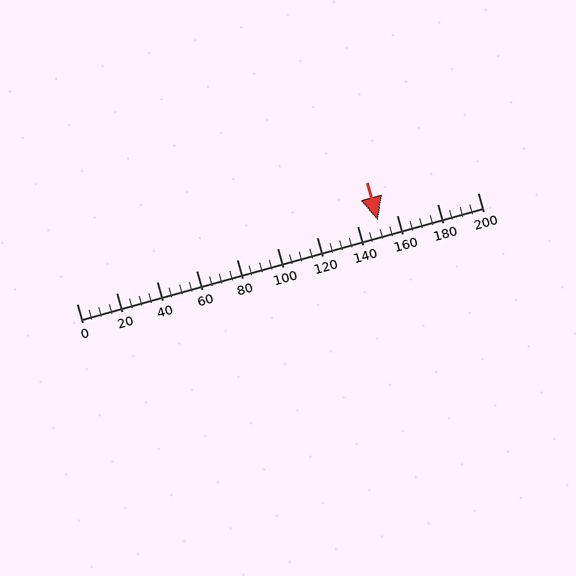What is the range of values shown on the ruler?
The ruler shows values from 0 to 200.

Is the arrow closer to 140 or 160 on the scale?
The arrow is closer to 160.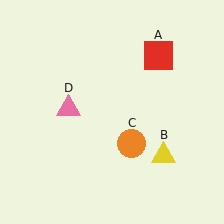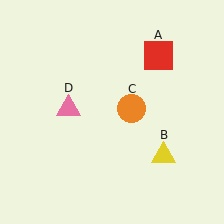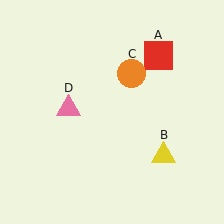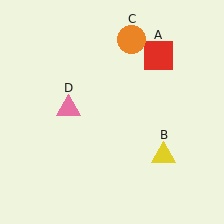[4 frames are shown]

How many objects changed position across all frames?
1 object changed position: orange circle (object C).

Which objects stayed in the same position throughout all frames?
Red square (object A) and yellow triangle (object B) and pink triangle (object D) remained stationary.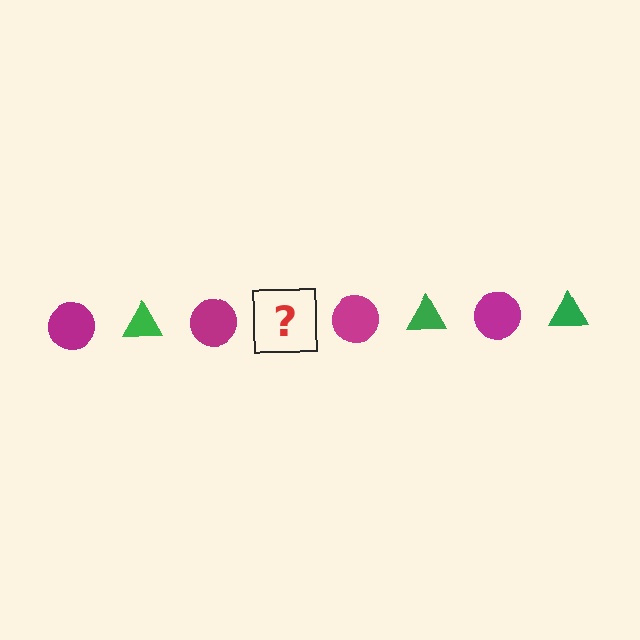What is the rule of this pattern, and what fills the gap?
The rule is that the pattern alternates between magenta circle and green triangle. The gap should be filled with a green triangle.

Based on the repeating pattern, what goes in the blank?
The blank should be a green triangle.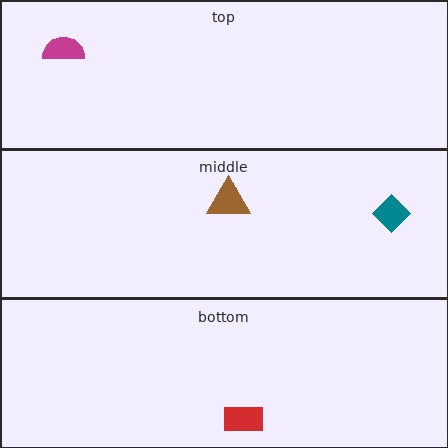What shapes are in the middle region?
The brown triangle, the teal diamond.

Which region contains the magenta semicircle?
The top region.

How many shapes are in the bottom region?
1.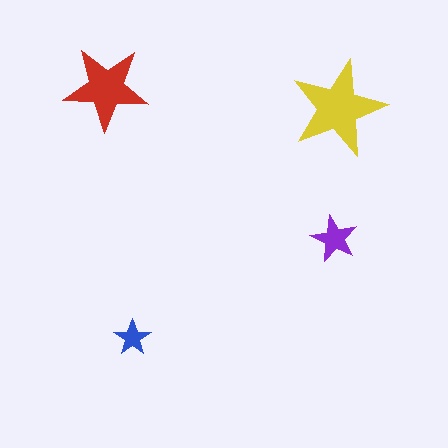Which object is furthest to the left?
The red star is leftmost.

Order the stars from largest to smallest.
the yellow one, the red one, the purple one, the blue one.